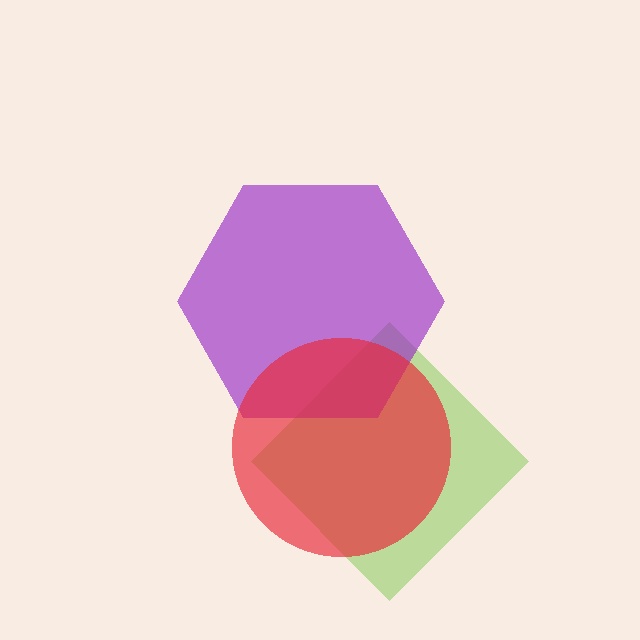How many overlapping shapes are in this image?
There are 3 overlapping shapes in the image.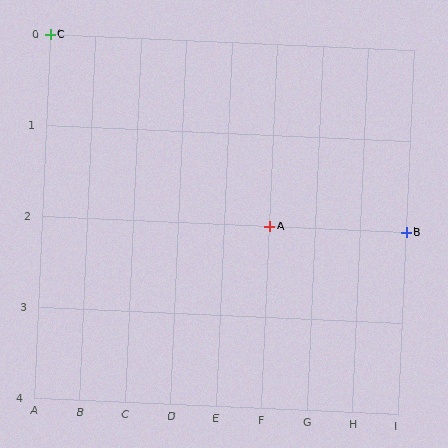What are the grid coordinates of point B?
Point B is at grid coordinates (I, 2).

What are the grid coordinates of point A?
Point A is at grid coordinates (F, 2).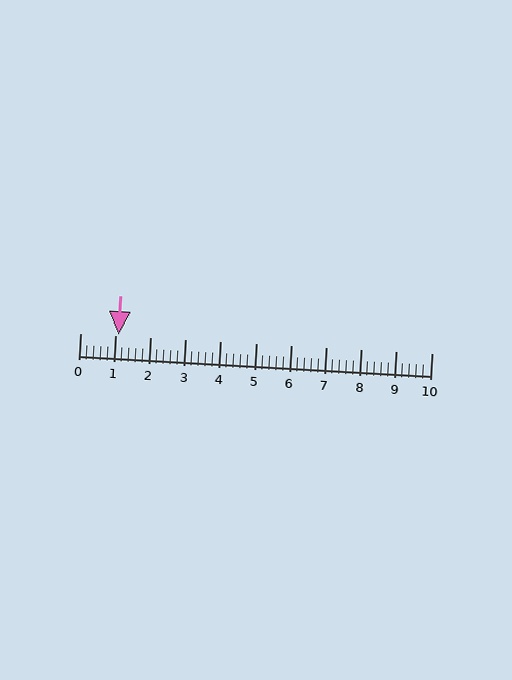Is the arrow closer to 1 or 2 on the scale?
The arrow is closer to 1.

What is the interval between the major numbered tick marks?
The major tick marks are spaced 1 units apart.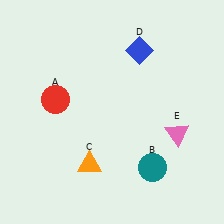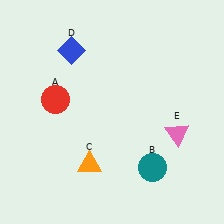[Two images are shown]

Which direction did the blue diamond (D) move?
The blue diamond (D) moved left.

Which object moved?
The blue diamond (D) moved left.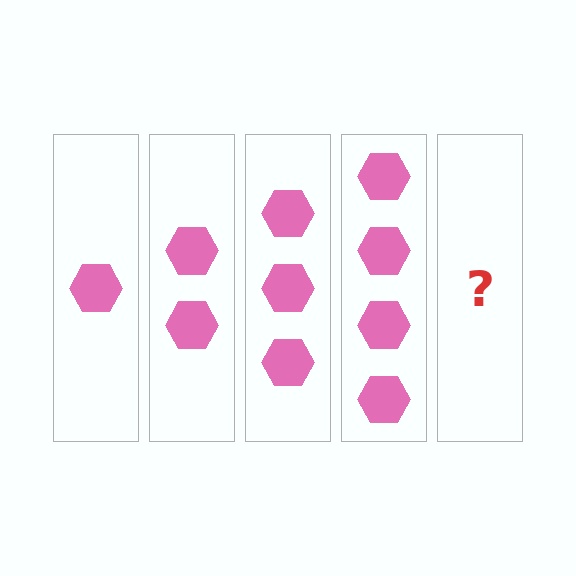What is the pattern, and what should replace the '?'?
The pattern is that each step adds one more hexagon. The '?' should be 5 hexagons.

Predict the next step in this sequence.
The next step is 5 hexagons.